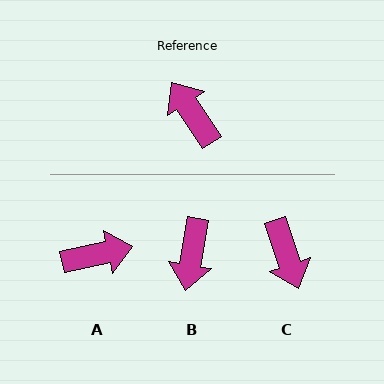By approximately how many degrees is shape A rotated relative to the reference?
Approximately 111 degrees clockwise.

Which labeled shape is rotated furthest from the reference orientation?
C, about 165 degrees away.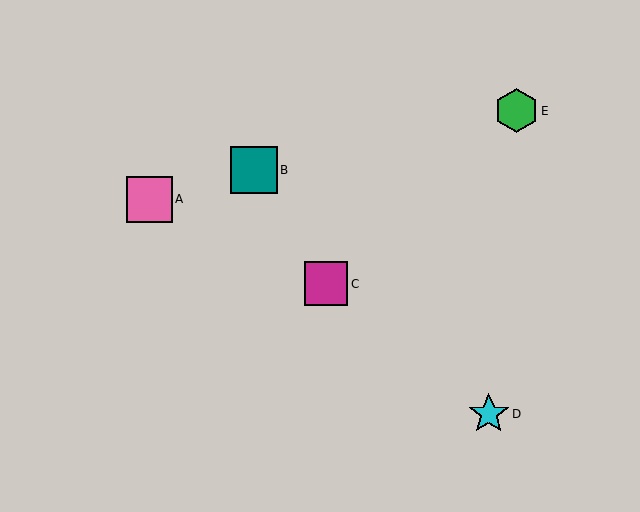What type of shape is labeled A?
Shape A is a pink square.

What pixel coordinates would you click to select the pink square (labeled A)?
Click at (149, 199) to select the pink square A.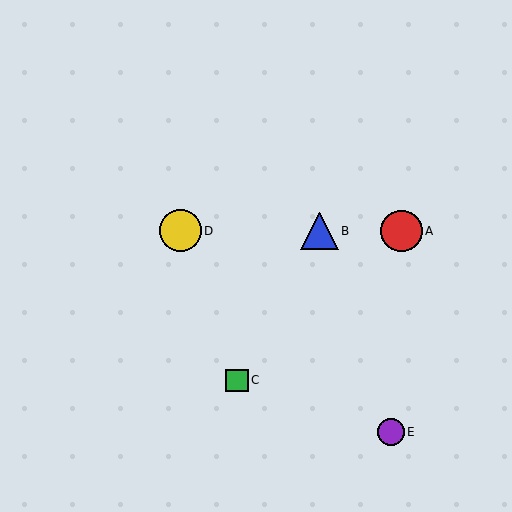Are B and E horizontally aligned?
No, B is at y≈231 and E is at y≈432.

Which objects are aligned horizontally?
Objects A, B, D are aligned horizontally.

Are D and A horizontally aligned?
Yes, both are at y≈231.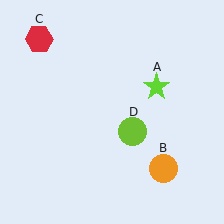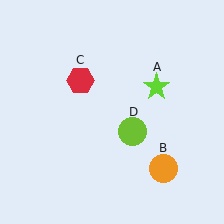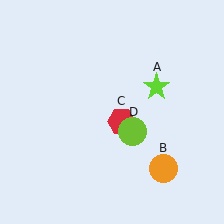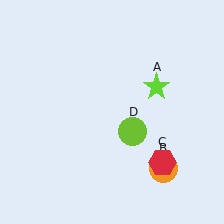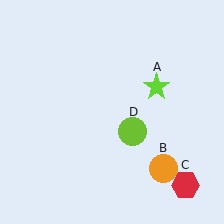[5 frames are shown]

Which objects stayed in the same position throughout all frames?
Lime star (object A) and orange circle (object B) and lime circle (object D) remained stationary.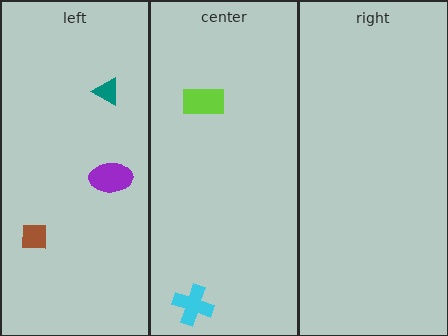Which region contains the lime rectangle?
The center region.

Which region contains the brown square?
The left region.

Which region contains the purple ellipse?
The left region.